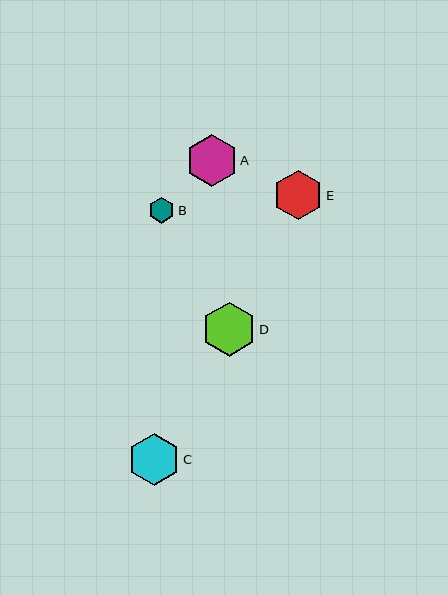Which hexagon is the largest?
Hexagon D is the largest with a size of approximately 54 pixels.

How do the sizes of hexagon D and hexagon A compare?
Hexagon D and hexagon A are approximately the same size.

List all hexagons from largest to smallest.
From largest to smallest: D, C, A, E, B.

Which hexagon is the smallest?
Hexagon B is the smallest with a size of approximately 26 pixels.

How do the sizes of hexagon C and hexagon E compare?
Hexagon C and hexagon E are approximately the same size.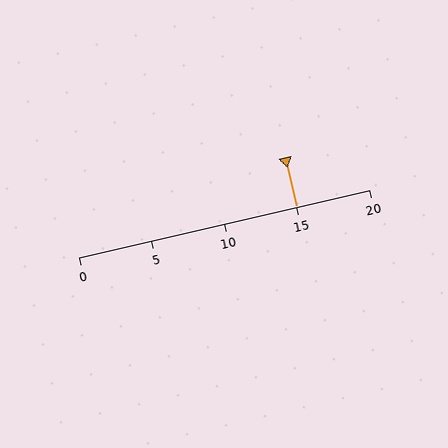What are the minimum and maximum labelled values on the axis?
The axis runs from 0 to 20.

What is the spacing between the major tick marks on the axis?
The major ticks are spaced 5 apart.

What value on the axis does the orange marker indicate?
The marker indicates approximately 15.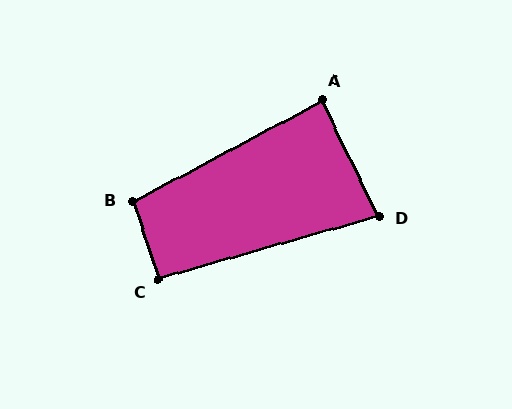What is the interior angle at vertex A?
Approximately 88 degrees (approximately right).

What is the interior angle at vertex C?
Approximately 92 degrees (approximately right).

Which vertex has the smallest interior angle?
D, at approximately 80 degrees.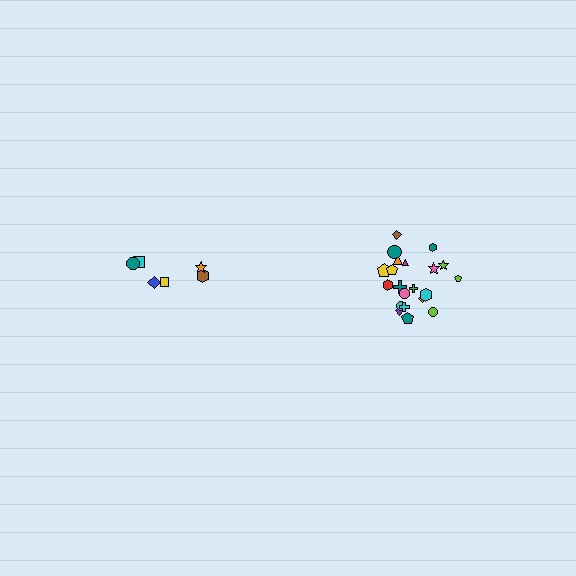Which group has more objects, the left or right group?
The right group.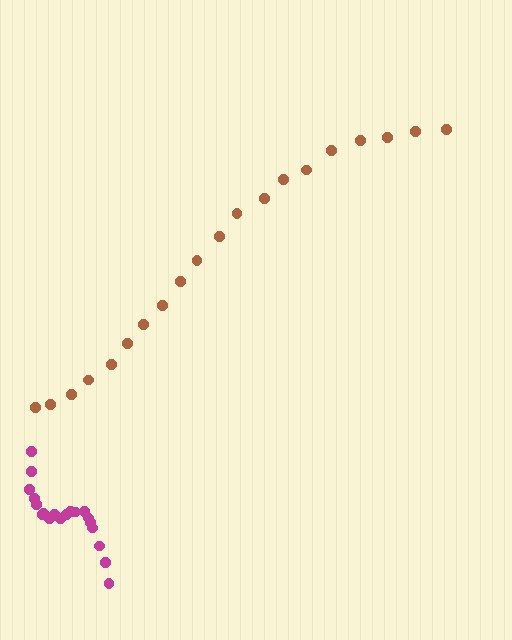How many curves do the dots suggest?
There are 2 distinct paths.